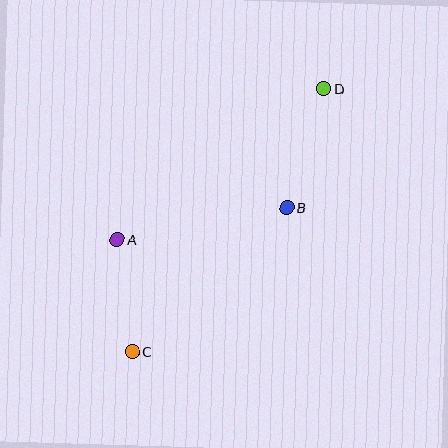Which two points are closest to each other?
Points A and C are closest to each other.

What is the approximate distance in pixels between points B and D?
The distance between B and D is approximately 125 pixels.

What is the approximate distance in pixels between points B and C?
The distance between B and C is approximately 211 pixels.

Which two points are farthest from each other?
Points C and D are farthest from each other.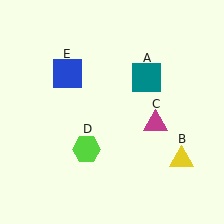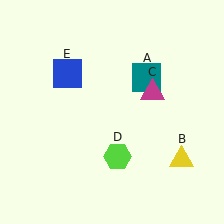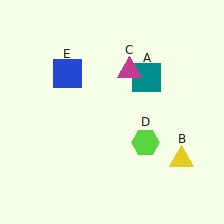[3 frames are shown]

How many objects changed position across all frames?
2 objects changed position: magenta triangle (object C), lime hexagon (object D).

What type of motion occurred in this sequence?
The magenta triangle (object C), lime hexagon (object D) rotated counterclockwise around the center of the scene.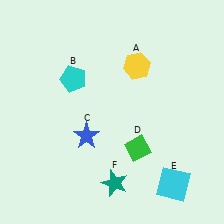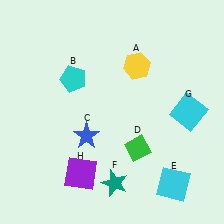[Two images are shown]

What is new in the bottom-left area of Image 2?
A purple square (H) was added in the bottom-left area of Image 2.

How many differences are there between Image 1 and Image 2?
There are 2 differences between the two images.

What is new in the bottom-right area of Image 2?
A cyan square (G) was added in the bottom-right area of Image 2.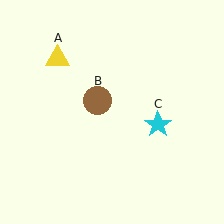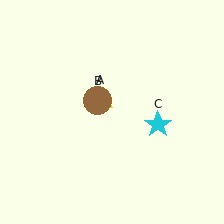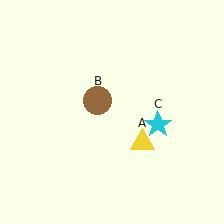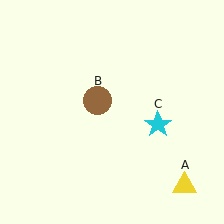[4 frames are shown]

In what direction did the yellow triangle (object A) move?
The yellow triangle (object A) moved down and to the right.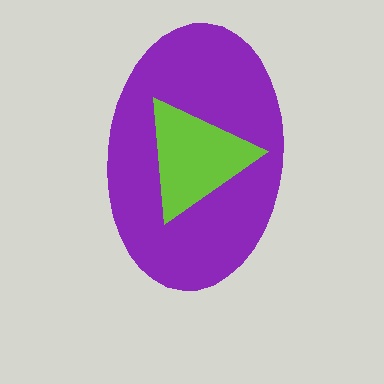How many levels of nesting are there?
2.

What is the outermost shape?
The purple ellipse.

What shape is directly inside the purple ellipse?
The lime triangle.